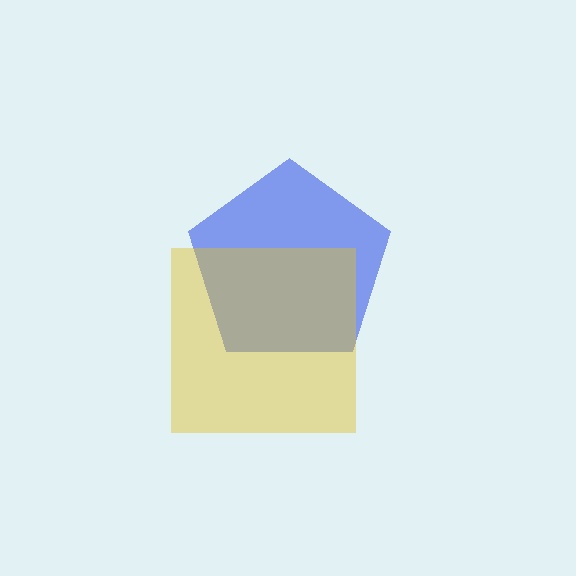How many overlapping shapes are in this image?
There are 2 overlapping shapes in the image.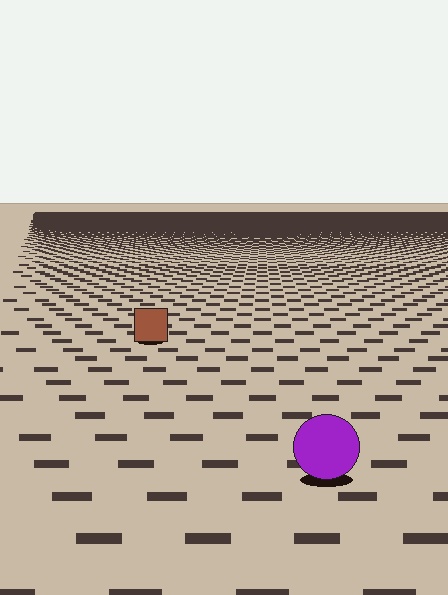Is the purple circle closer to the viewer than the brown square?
Yes. The purple circle is closer — you can tell from the texture gradient: the ground texture is coarser near it.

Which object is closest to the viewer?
The purple circle is closest. The texture marks near it are larger and more spread out.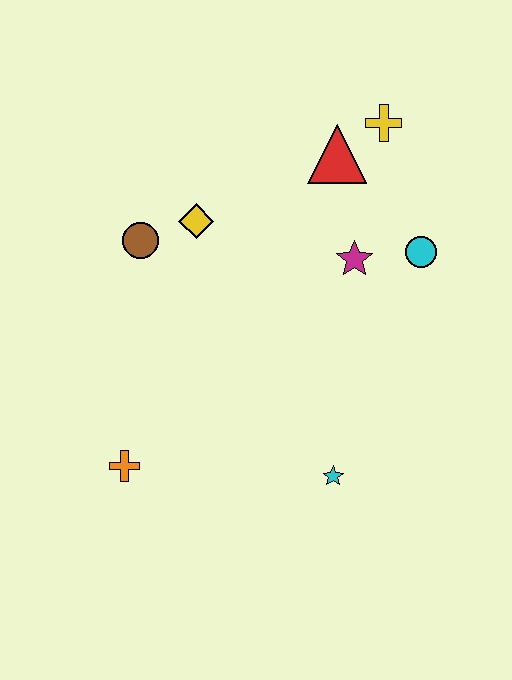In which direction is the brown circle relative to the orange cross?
The brown circle is above the orange cross.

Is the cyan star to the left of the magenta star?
Yes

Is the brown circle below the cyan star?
No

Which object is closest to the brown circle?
The yellow diamond is closest to the brown circle.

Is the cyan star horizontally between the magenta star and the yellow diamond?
Yes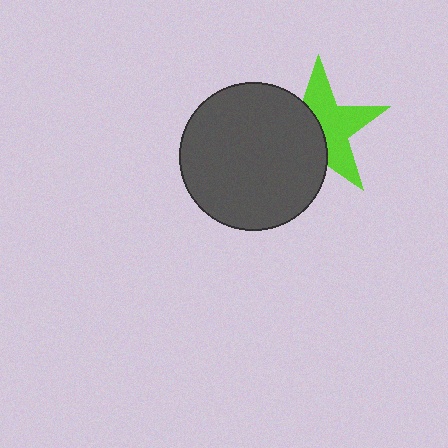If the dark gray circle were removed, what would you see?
You would see the complete lime star.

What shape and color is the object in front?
The object in front is a dark gray circle.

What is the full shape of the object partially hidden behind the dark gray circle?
The partially hidden object is a lime star.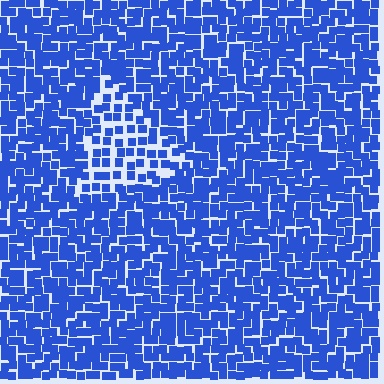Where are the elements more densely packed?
The elements are more densely packed outside the triangle boundary.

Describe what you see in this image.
The image contains small blue elements arranged at two different densities. A triangle-shaped region is visible where the elements are less densely packed than the surrounding area.